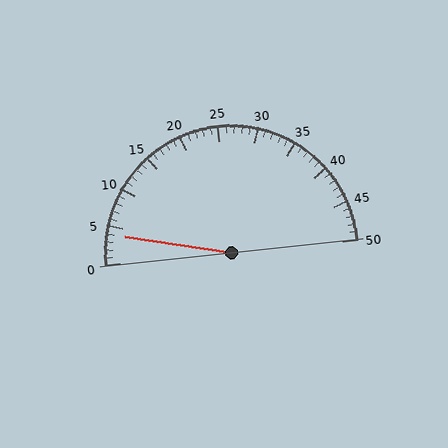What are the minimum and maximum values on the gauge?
The gauge ranges from 0 to 50.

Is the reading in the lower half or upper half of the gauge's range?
The reading is in the lower half of the range (0 to 50).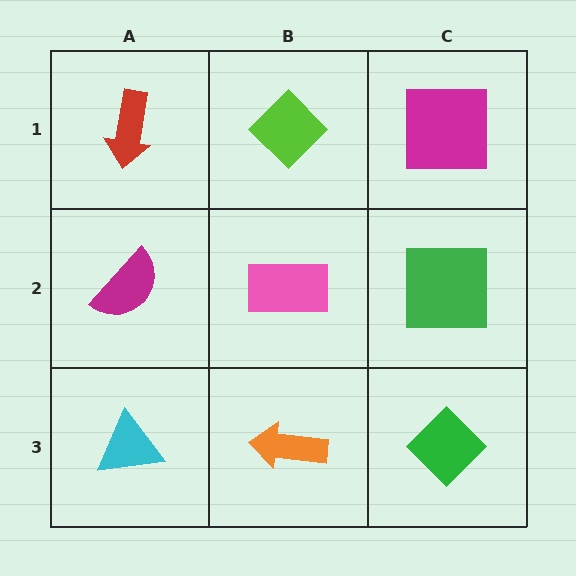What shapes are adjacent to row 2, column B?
A lime diamond (row 1, column B), an orange arrow (row 3, column B), a magenta semicircle (row 2, column A), a green square (row 2, column C).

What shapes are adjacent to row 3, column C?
A green square (row 2, column C), an orange arrow (row 3, column B).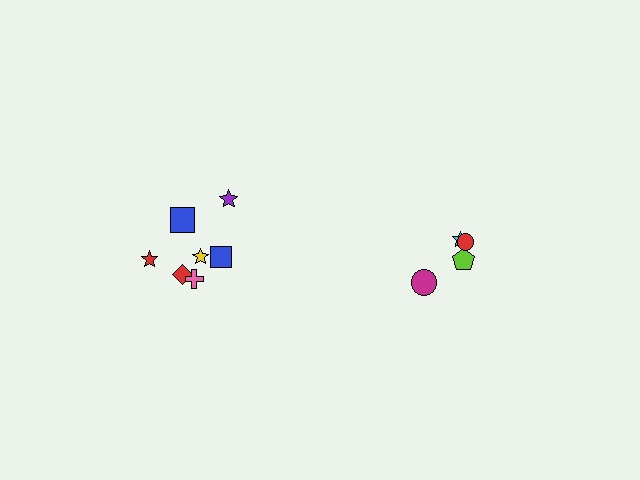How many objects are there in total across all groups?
There are 11 objects.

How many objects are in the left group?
There are 7 objects.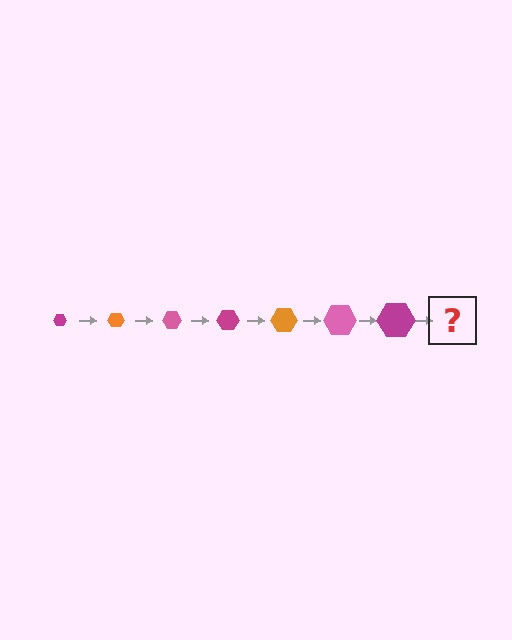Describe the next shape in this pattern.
It should be an orange hexagon, larger than the previous one.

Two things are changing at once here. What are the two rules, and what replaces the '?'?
The two rules are that the hexagon grows larger each step and the color cycles through magenta, orange, and pink. The '?' should be an orange hexagon, larger than the previous one.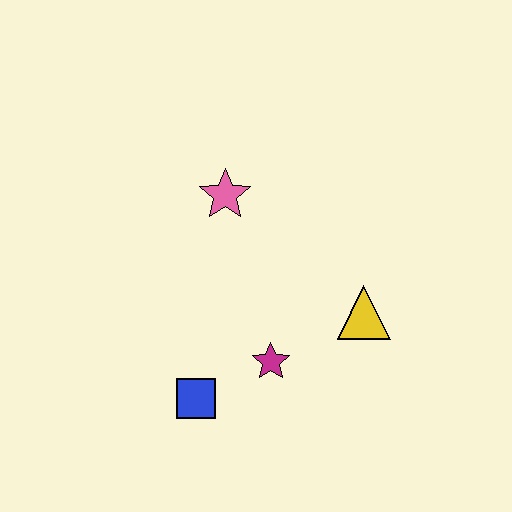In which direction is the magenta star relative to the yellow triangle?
The magenta star is to the left of the yellow triangle.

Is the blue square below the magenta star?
Yes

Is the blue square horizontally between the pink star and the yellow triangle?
No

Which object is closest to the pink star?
The magenta star is closest to the pink star.